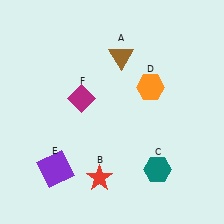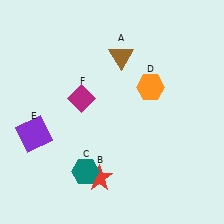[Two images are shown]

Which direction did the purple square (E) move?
The purple square (E) moved up.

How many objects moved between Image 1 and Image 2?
2 objects moved between the two images.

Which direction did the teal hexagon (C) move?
The teal hexagon (C) moved left.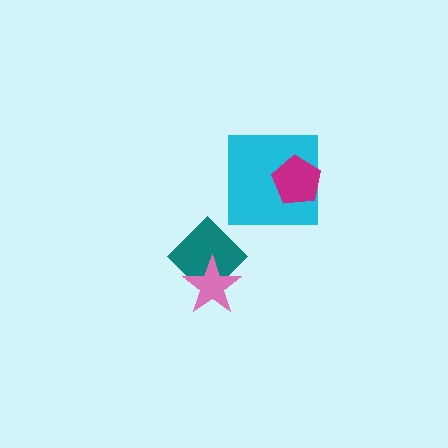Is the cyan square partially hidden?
Yes, it is partially covered by another shape.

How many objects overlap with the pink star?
1 object overlaps with the pink star.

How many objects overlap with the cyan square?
1 object overlaps with the cyan square.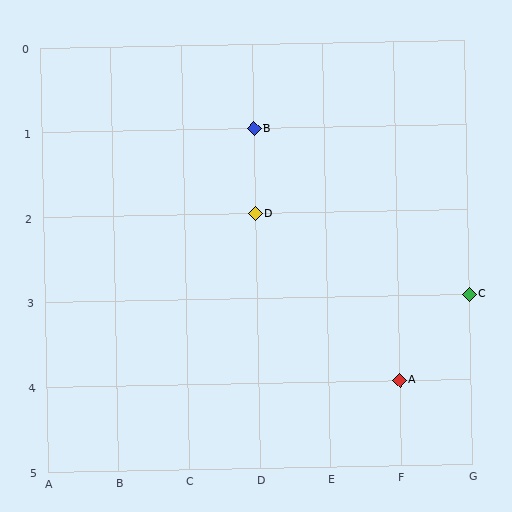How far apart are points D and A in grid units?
Points D and A are 2 columns and 2 rows apart (about 2.8 grid units diagonally).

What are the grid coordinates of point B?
Point B is at grid coordinates (D, 1).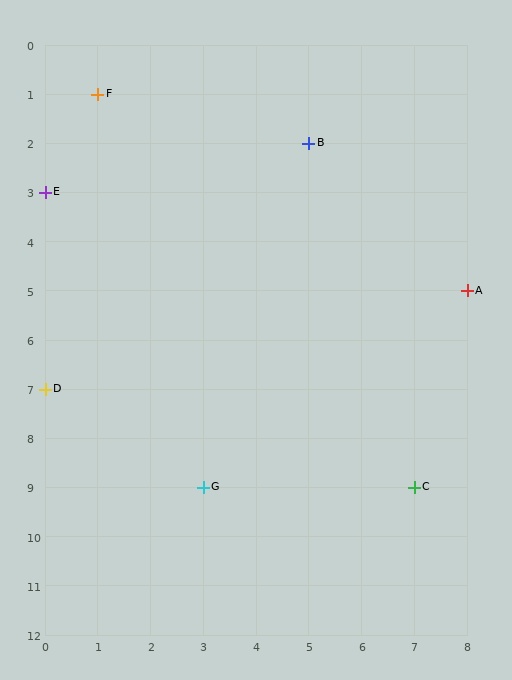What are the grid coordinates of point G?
Point G is at grid coordinates (3, 9).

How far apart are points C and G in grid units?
Points C and G are 4 columns apart.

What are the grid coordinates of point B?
Point B is at grid coordinates (5, 2).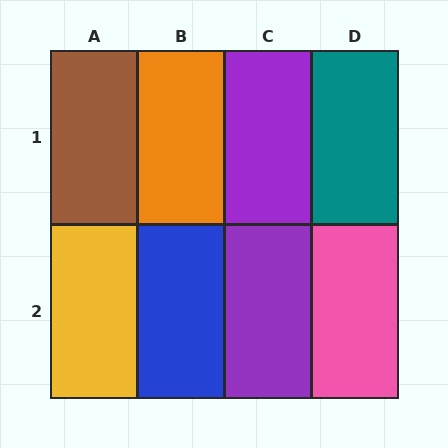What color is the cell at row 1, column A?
Brown.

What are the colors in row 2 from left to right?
Yellow, blue, purple, pink.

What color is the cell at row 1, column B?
Orange.